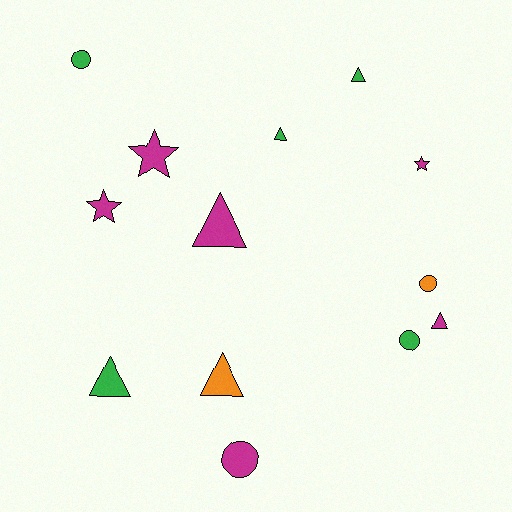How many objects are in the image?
There are 13 objects.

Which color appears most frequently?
Magenta, with 6 objects.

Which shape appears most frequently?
Triangle, with 6 objects.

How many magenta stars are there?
There are 3 magenta stars.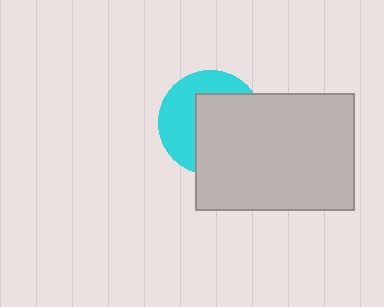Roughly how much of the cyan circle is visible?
A small part of it is visible (roughly 44%).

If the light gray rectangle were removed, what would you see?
You would see the complete cyan circle.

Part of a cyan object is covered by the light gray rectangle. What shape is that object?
It is a circle.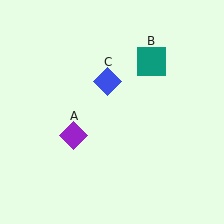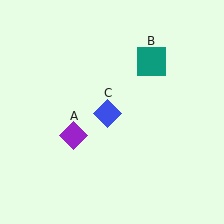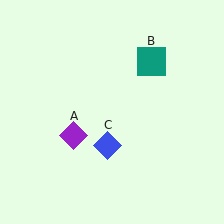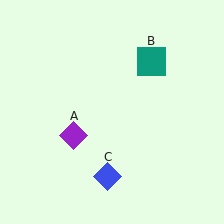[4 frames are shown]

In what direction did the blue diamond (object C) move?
The blue diamond (object C) moved down.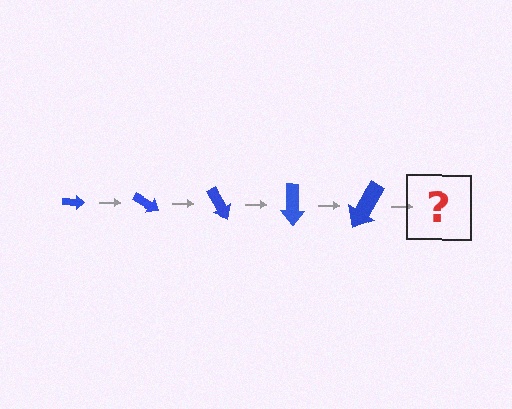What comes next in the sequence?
The next element should be an arrow, larger than the previous one and rotated 150 degrees from the start.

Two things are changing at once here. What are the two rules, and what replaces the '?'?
The two rules are that the arrow grows larger each step and it rotates 30 degrees each step. The '?' should be an arrow, larger than the previous one and rotated 150 degrees from the start.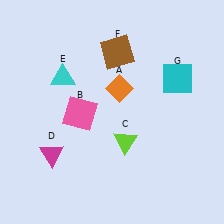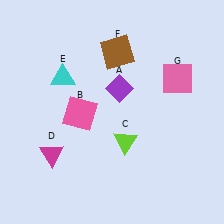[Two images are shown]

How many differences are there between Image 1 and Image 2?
There are 2 differences between the two images.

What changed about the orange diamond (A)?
In Image 1, A is orange. In Image 2, it changed to purple.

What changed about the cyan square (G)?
In Image 1, G is cyan. In Image 2, it changed to pink.